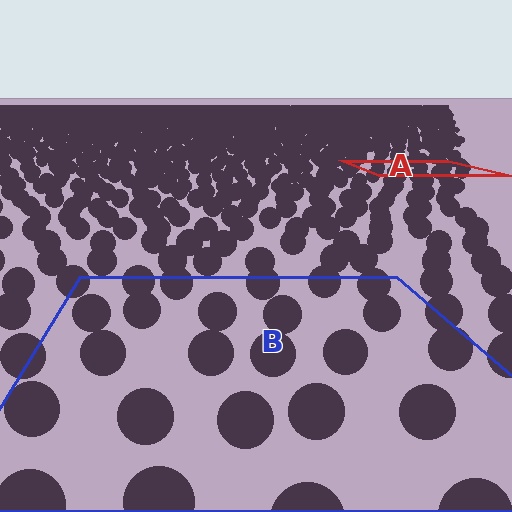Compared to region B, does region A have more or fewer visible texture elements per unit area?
Region A has more texture elements per unit area — they are packed more densely because it is farther away.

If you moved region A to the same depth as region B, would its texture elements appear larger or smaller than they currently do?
They would appear larger. At a closer depth, the same texture elements are projected at a bigger on-screen size.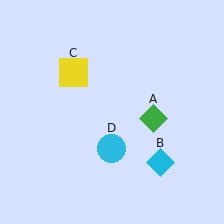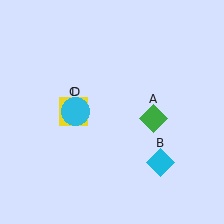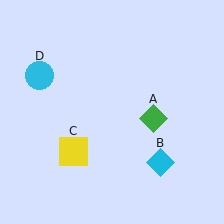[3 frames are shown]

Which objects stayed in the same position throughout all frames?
Green diamond (object A) and cyan diamond (object B) remained stationary.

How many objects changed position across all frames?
2 objects changed position: yellow square (object C), cyan circle (object D).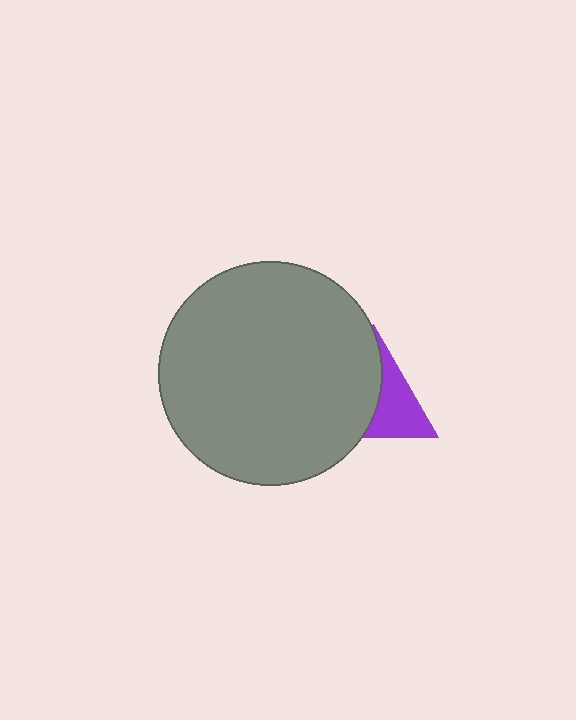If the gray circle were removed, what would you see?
You would see the complete purple triangle.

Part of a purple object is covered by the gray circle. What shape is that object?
It is a triangle.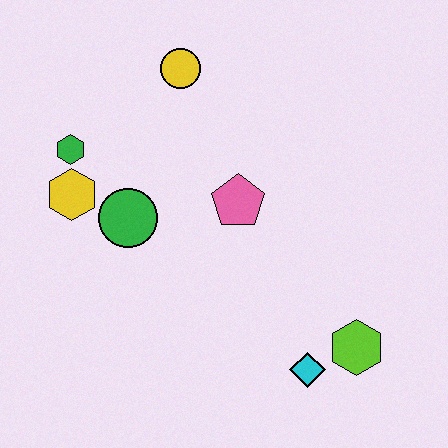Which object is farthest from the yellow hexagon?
The lime hexagon is farthest from the yellow hexagon.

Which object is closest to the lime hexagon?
The cyan diamond is closest to the lime hexagon.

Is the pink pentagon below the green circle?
No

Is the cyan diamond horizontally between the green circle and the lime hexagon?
Yes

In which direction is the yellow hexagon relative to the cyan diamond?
The yellow hexagon is to the left of the cyan diamond.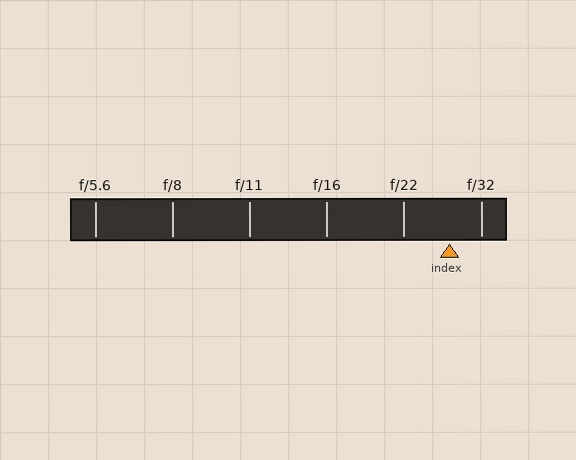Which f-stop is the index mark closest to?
The index mark is closest to f/32.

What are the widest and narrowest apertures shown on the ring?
The widest aperture shown is f/5.6 and the narrowest is f/32.